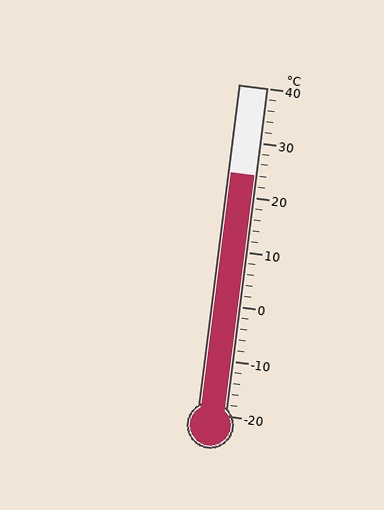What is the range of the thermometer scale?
The thermometer scale ranges from -20°C to 40°C.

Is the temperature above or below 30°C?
The temperature is below 30°C.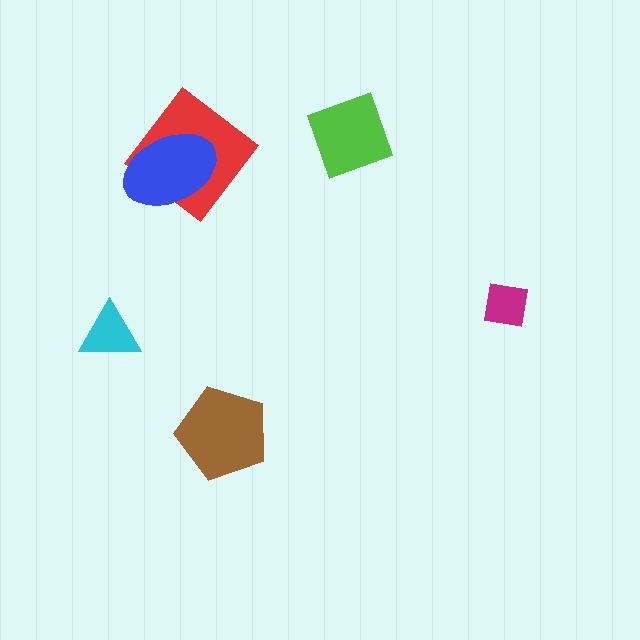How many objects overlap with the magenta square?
0 objects overlap with the magenta square.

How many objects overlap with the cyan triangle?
0 objects overlap with the cyan triangle.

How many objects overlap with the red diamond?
1 object overlaps with the red diamond.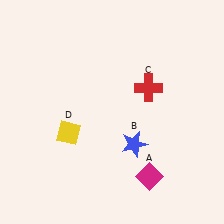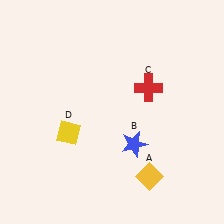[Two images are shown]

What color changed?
The diamond (A) changed from magenta in Image 1 to yellow in Image 2.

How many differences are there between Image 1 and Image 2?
There is 1 difference between the two images.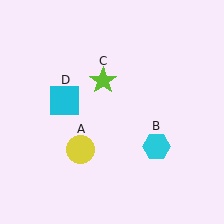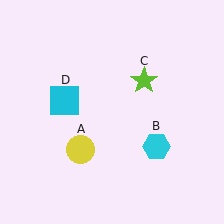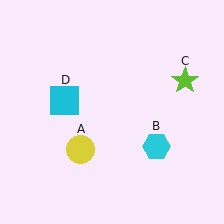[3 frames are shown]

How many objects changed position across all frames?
1 object changed position: lime star (object C).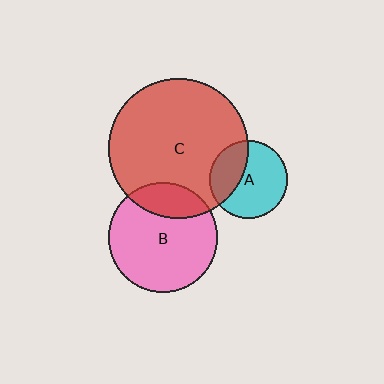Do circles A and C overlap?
Yes.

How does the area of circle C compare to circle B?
Approximately 1.6 times.